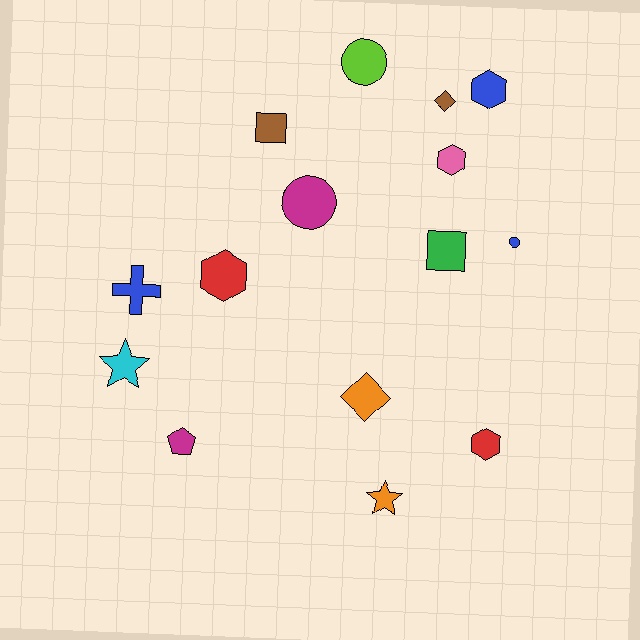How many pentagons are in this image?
There is 1 pentagon.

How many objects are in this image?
There are 15 objects.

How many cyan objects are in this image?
There is 1 cyan object.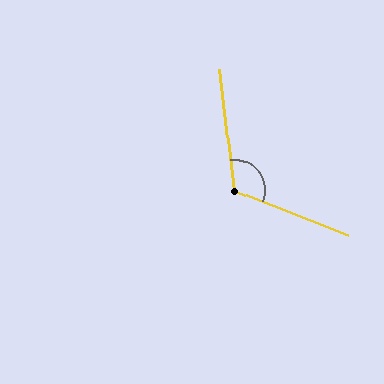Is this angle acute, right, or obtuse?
It is obtuse.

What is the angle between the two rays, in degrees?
Approximately 118 degrees.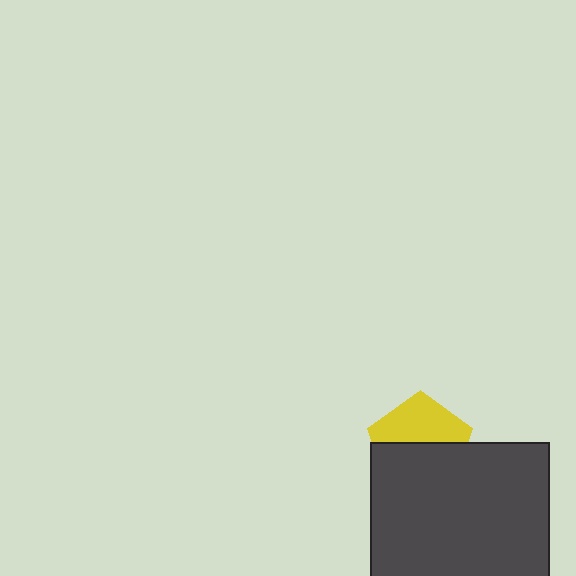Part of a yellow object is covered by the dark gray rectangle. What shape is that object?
It is a pentagon.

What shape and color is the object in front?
The object in front is a dark gray rectangle.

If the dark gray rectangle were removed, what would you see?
You would see the complete yellow pentagon.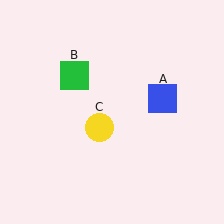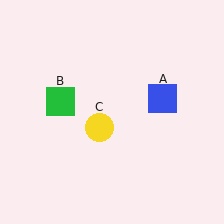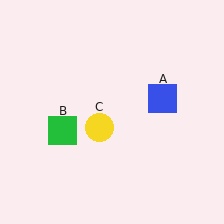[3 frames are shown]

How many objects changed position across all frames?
1 object changed position: green square (object B).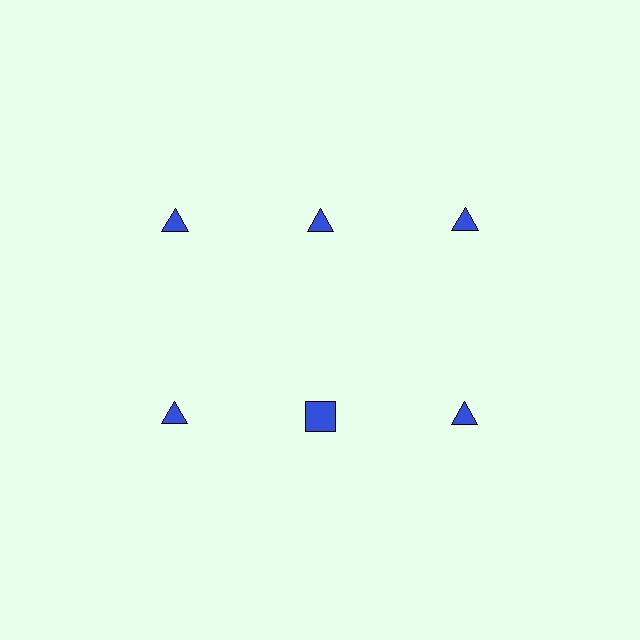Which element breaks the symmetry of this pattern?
The blue square in the second row, second from left column breaks the symmetry. All other shapes are blue triangles.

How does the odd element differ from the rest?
It has a different shape: square instead of triangle.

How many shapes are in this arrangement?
There are 6 shapes arranged in a grid pattern.